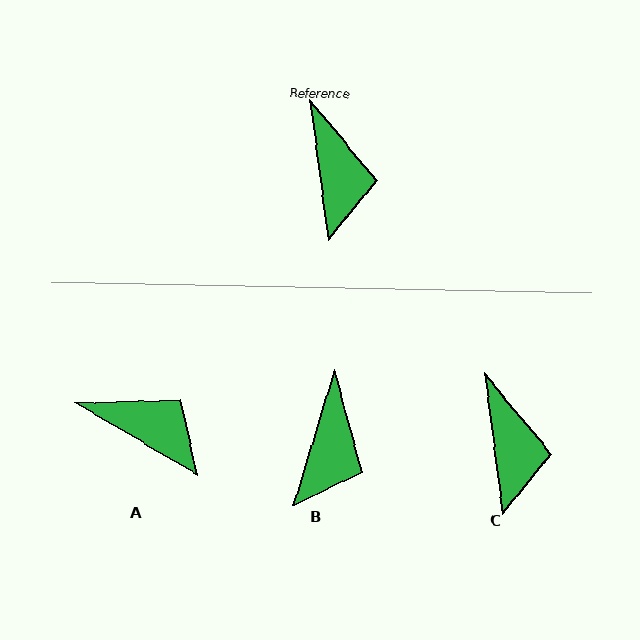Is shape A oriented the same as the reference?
No, it is off by about 52 degrees.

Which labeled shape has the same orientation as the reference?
C.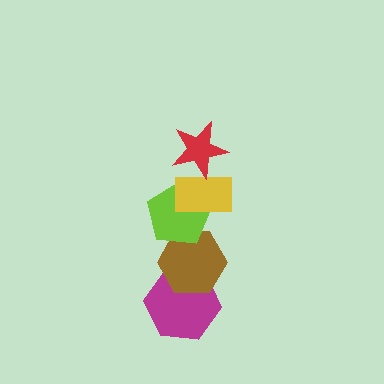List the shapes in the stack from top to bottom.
From top to bottom: the red star, the yellow rectangle, the lime pentagon, the brown hexagon, the magenta hexagon.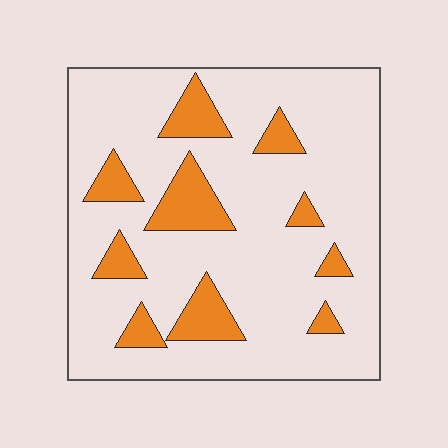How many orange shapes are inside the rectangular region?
10.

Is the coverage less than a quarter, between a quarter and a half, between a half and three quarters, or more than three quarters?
Less than a quarter.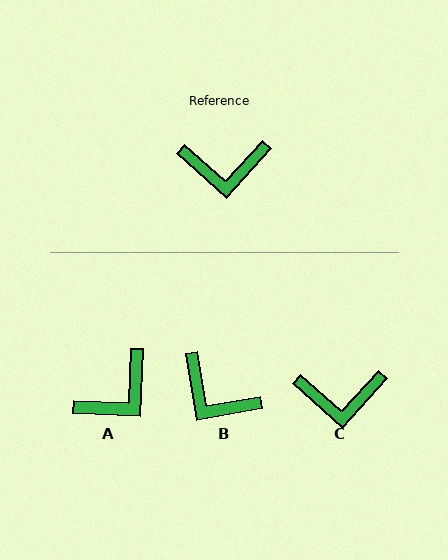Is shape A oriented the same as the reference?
No, it is off by about 40 degrees.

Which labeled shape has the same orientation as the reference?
C.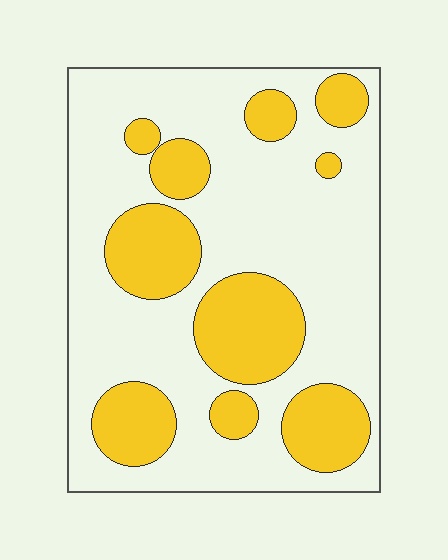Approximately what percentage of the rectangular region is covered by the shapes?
Approximately 30%.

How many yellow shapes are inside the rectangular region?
10.